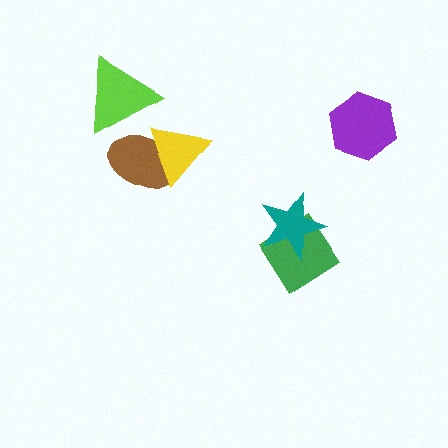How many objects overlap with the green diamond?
1 object overlaps with the green diamond.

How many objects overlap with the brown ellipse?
2 objects overlap with the brown ellipse.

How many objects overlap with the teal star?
1 object overlaps with the teal star.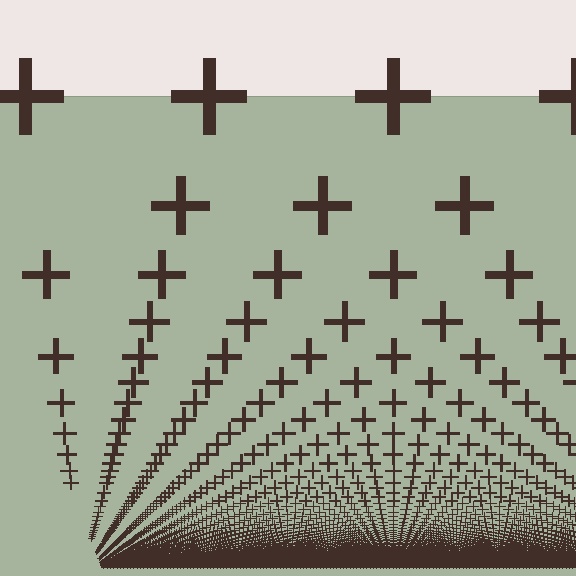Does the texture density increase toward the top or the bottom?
Density increases toward the bottom.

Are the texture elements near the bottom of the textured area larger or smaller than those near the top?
Smaller. The gradient is inverted — elements near the bottom are smaller and denser.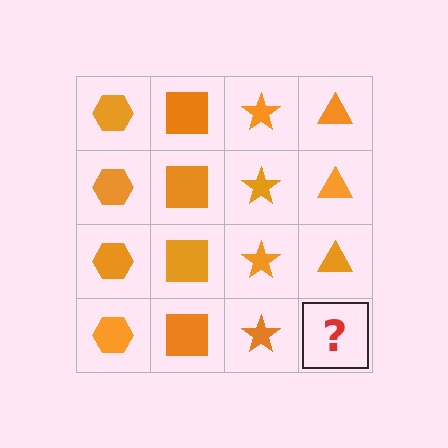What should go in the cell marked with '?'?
The missing cell should contain an orange triangle.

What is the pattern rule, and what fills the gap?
The rule is that each column has a consistent shape. The gap should be filled with an orange triangle.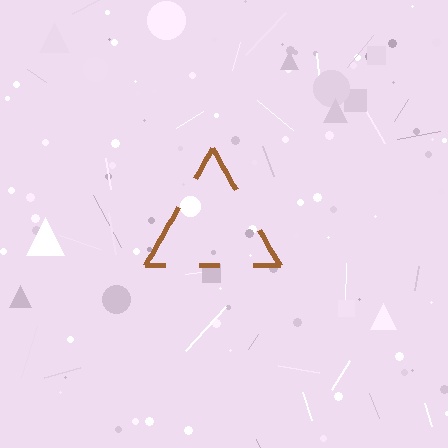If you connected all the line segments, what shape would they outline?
They would outline a triangle.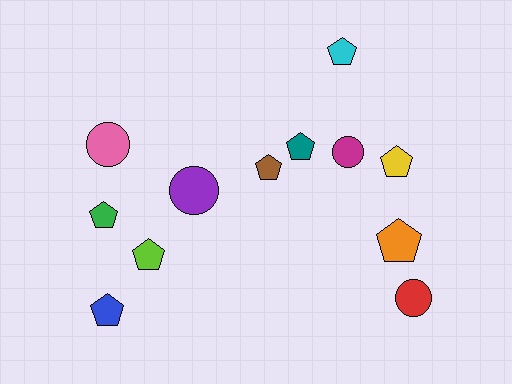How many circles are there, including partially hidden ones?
There are 4 circles.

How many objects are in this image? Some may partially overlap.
There are 12 objects.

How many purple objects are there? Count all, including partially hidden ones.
There is 1 purple object.